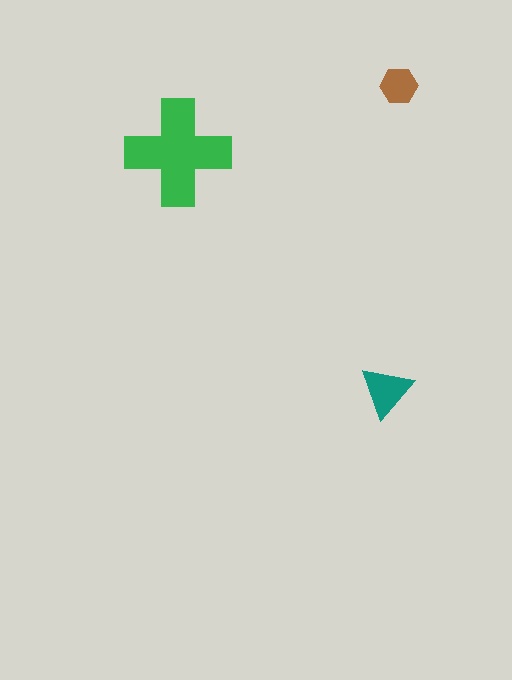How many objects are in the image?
There are 3 objects in the image.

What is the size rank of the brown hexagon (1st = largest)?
3rd.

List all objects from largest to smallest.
The green cross, the teal triangle, the brown hexagon.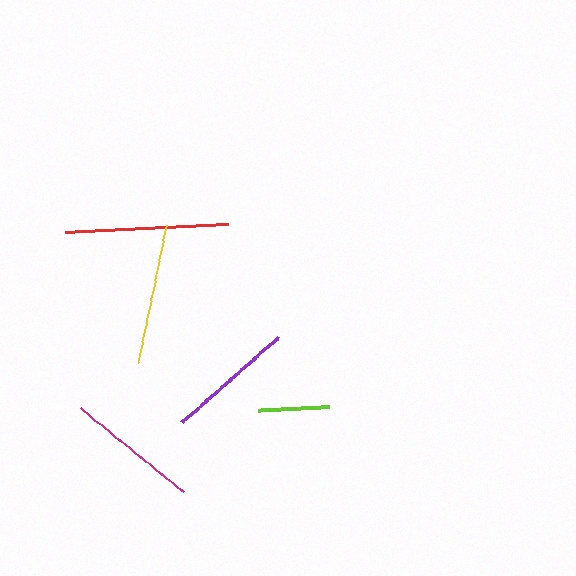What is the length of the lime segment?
The lime segment is approximately 71 pixels long.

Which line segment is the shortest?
The lime line is the shortest at approximately 71 pixels.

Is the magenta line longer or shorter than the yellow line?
The yellow line is longer than the magenta line.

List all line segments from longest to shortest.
From longest to shortest: red, yellow, magenta, purple, lime.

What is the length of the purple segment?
The purple segment is approximately 130 pixels long.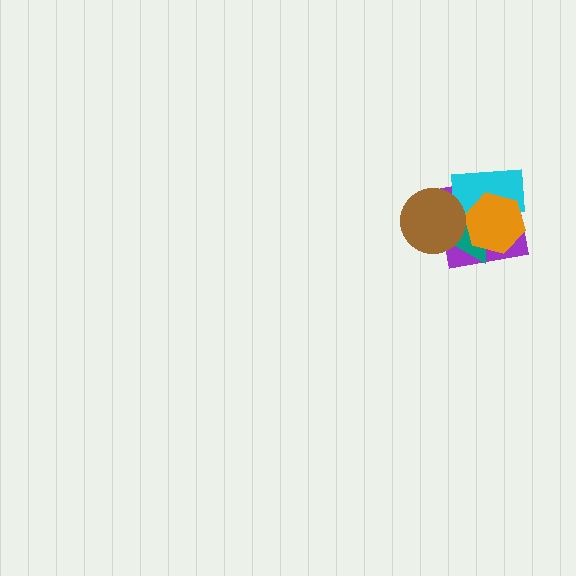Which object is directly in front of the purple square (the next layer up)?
The teal triangle is directly in front of the purple square.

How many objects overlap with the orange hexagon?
3 objects overlap with the orange hexagon.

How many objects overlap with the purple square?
4 objects overlap with the purple square.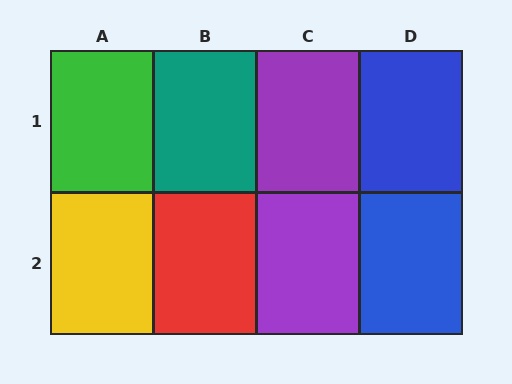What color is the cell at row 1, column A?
Green.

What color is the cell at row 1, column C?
Purple.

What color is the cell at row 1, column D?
Blue.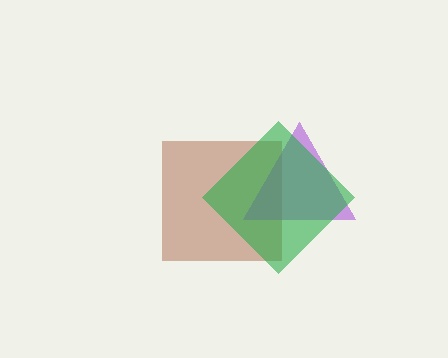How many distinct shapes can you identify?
There are 3 distinct shapes: a brown square, a purple triangle, a green diamond.